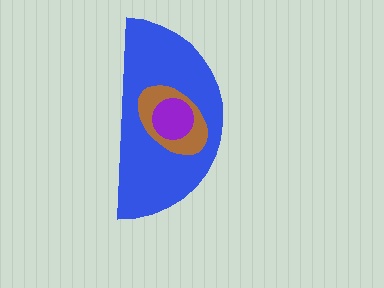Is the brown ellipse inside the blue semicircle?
Yes.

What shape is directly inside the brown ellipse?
The purple circle.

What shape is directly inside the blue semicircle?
The brown ellipse.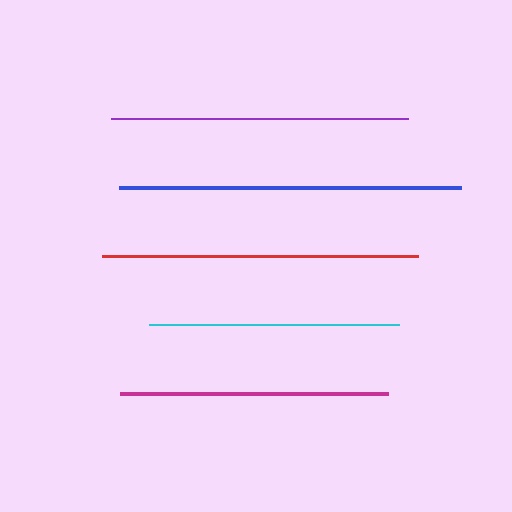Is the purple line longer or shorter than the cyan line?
The purple line is longer than the cyan line.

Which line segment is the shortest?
The cyan line is the shortest at approximately 251 pixels.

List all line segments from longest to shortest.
From longest to shortest: blue, red, purple, magenta, cyan.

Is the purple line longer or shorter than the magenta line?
The purple line is longer than the magenta line.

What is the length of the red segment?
The red segment is approximately 316 pixels long.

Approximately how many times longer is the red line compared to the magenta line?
The red line is approximately 1.2 times the length of the magenta line.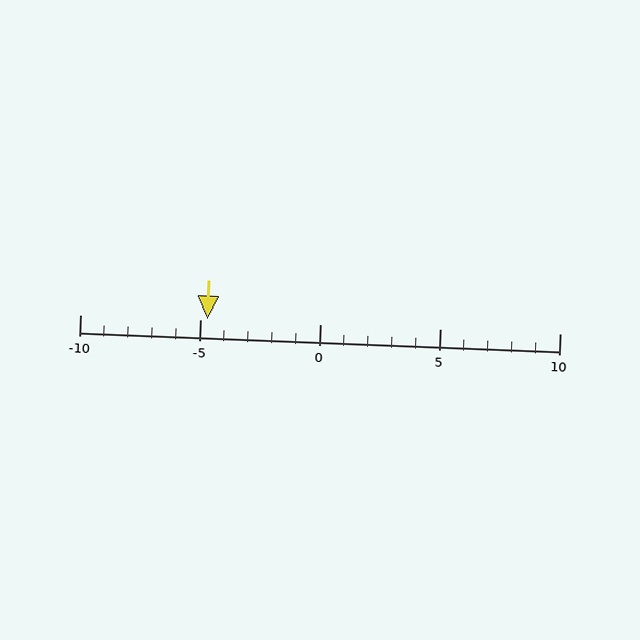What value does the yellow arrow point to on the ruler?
The yellow arrow points to approximately -5.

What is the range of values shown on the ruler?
The ruler shows values from -10 to 10.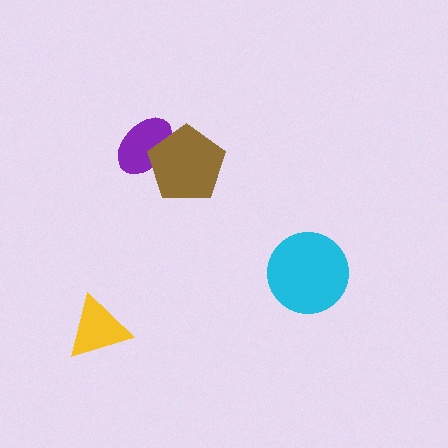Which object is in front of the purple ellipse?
The brown pentagon is in front of the purple ellipse.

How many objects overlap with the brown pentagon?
1 object overlaps with the brown pentagon.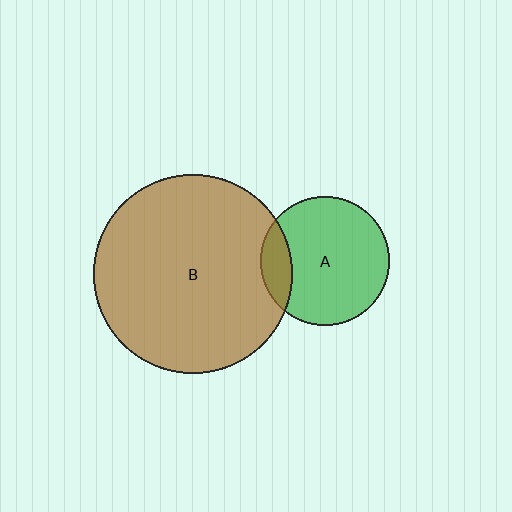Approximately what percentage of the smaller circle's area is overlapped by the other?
Approximately 15%.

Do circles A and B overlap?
Yes.